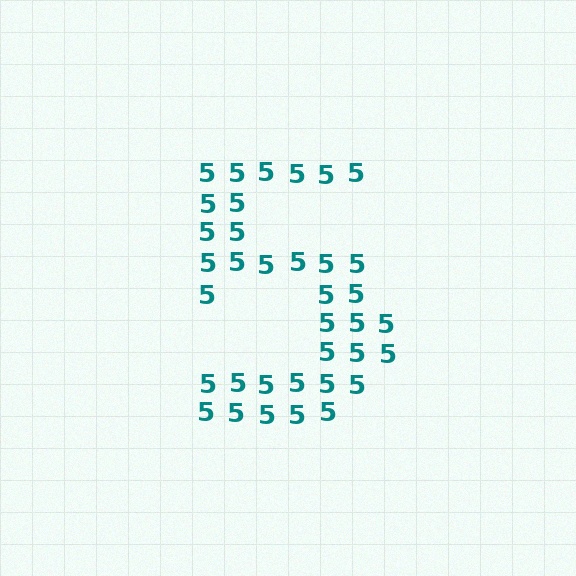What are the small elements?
The small elements are digit 5's.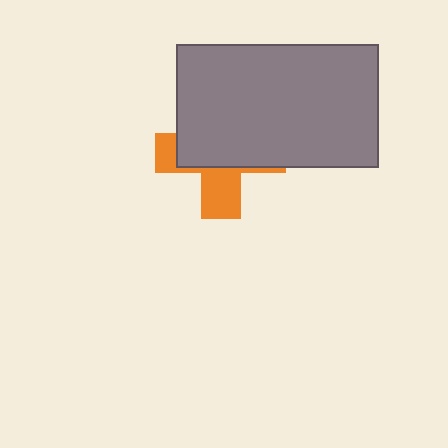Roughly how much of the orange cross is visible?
A small part of it is visible (roughly 37%).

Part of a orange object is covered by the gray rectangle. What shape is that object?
It is a cross.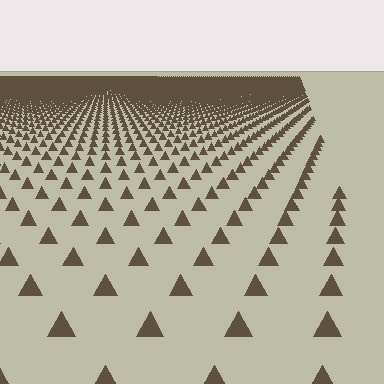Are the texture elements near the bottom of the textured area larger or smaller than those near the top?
Larger. Near the bottom, elements are closer to the viewer and appear at a bigger on-screen size.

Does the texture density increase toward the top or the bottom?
Density increases toward the top.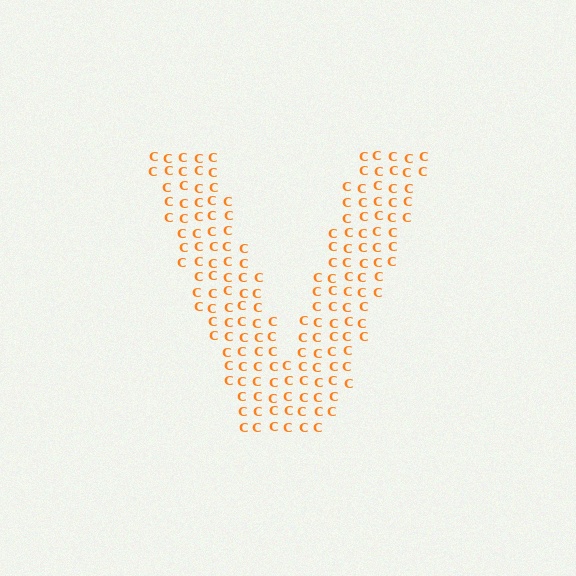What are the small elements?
The small elements are letter C's.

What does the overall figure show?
The overall figure shows the letter V.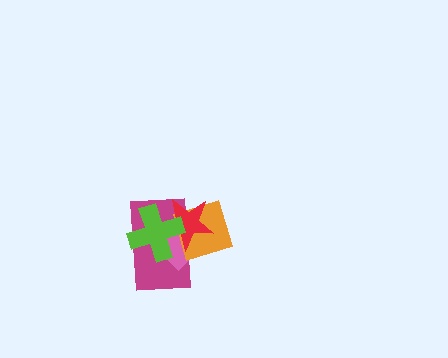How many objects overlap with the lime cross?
4 objects overlap with the lime cross.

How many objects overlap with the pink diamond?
4 objects overlap with the pink diamond.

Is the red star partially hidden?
Yes, it is partially covered by another shape.